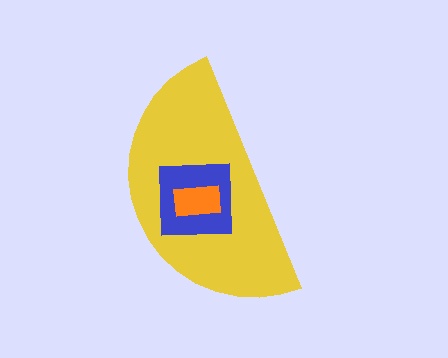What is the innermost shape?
The orange rectangle.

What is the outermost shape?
The yellow semicircle.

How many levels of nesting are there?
3.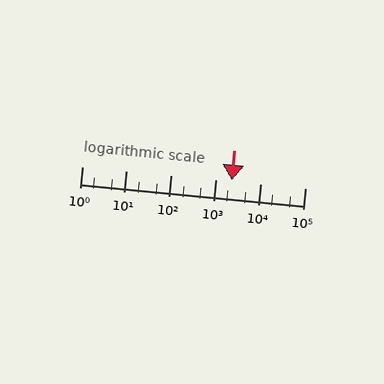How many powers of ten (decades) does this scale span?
The scale spans 5 decades, from 1 to 100000.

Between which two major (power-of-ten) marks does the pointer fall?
The pointer is between 1000 and 10000.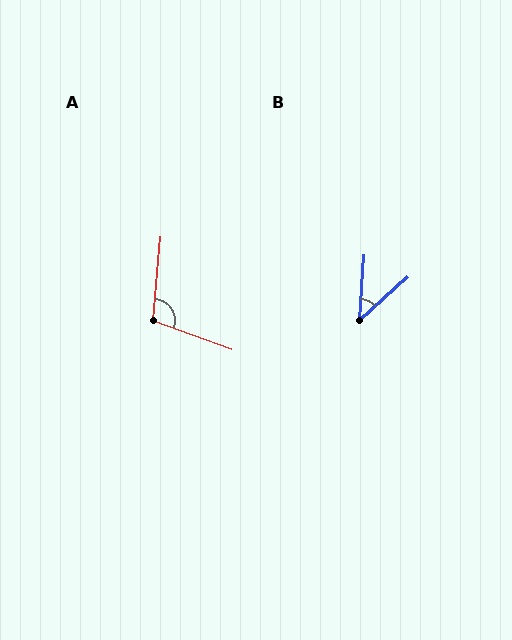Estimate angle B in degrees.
Approximately 44 degrees.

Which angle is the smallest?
B, at approximately 44 degrees.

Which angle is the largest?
A, at approximately 105 degrees.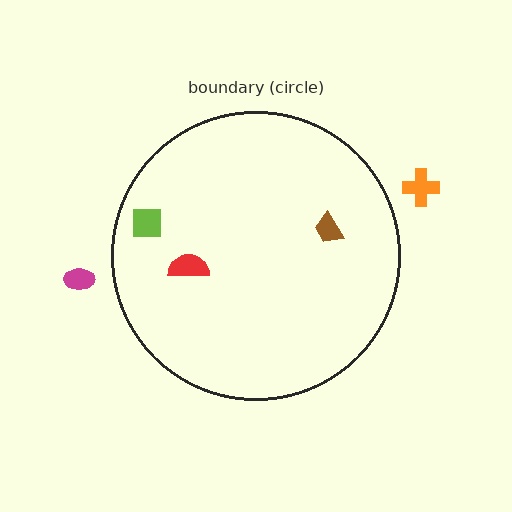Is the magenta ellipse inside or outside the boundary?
Outside.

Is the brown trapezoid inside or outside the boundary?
Inside.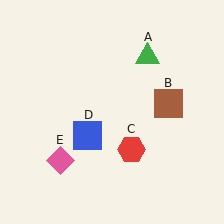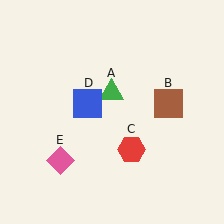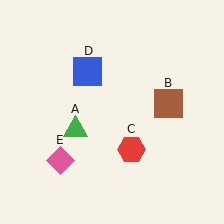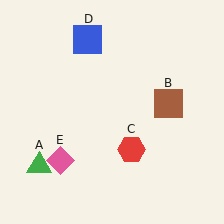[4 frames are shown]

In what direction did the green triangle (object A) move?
The green triangle (object A) moved down and to the left.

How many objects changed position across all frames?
2 objects changed position: green triangle (object A), blue square (object D).